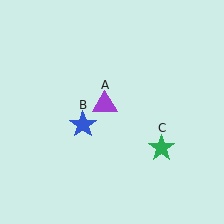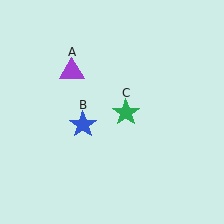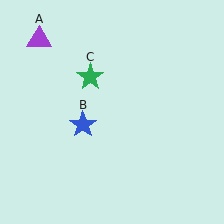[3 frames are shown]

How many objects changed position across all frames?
2 objects changed position: purple triangle (object A), green star (object C).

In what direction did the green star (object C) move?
The green star (object C) moved up and to the left.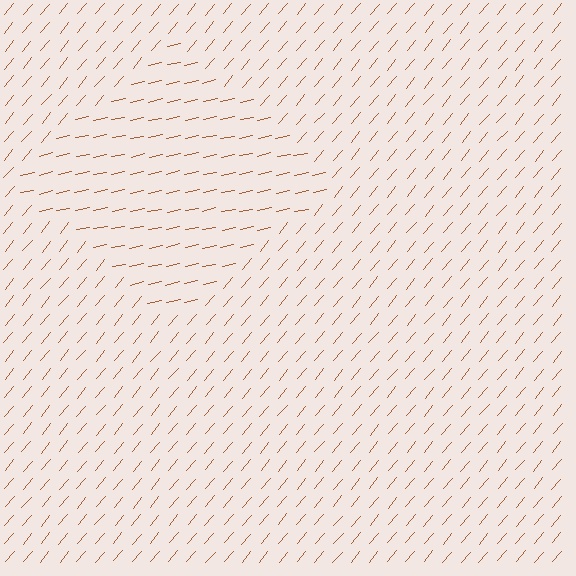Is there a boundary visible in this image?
Yes, there is a texture boundary formed by a change in line orientation.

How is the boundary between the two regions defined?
The boundary is defined purely by a change in line orientation (approximately 38 degrees difference). All lines are the same color and thickness.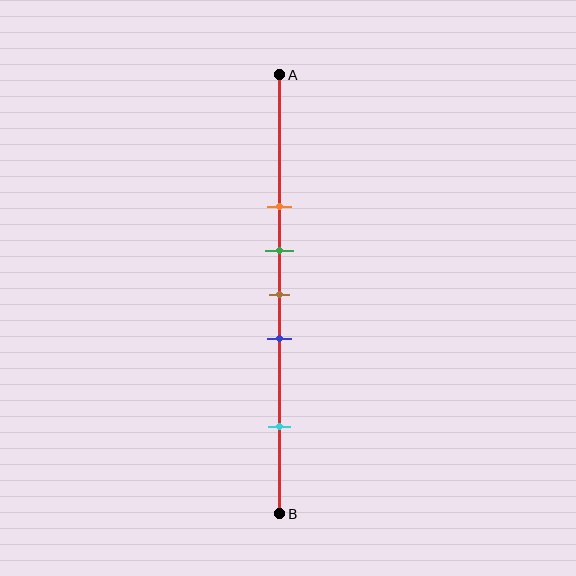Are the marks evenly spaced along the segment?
No, the marks are not evenly spaced.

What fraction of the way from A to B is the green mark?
The green mark is approximately 40% (0.4) of the way from A to B.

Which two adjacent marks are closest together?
The green and brown marks are the closest adjacent pair.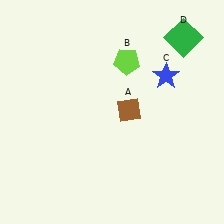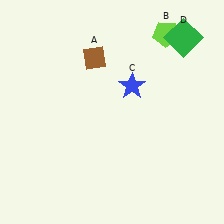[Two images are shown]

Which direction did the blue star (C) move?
The blue star (C) moved left.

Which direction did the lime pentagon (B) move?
The lime pentagon (B) moved right.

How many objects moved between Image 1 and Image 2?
3 objects moved between the two images.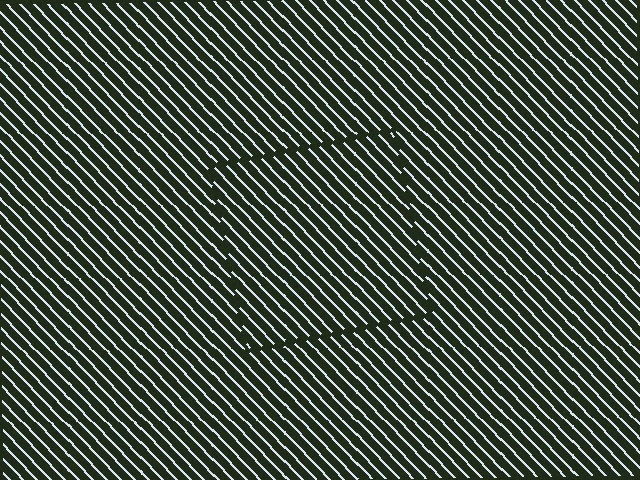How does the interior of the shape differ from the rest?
The interior of the shape contains the same grating, shifted by half a period — the contour is defined by the phase discontinuity where line-ends from the inner and outer gratings abut.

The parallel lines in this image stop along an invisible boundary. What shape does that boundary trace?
An illusory square. The interior of the shape contains the same grating, shifted by half a period — the contour is defined by the phase discontinuity where line-ends from the inner and outer gratings abut.